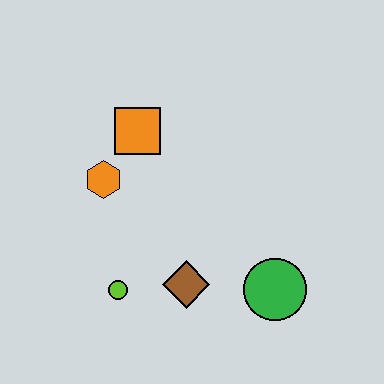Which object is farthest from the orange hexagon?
The green circle is farthest from the orange hexagon.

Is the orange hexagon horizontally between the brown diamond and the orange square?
No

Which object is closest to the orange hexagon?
The orange square is closest to the orange hexagon.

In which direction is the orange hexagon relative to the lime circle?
The orange hexagon is above the lime circle.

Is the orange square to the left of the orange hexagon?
No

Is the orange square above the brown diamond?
Yes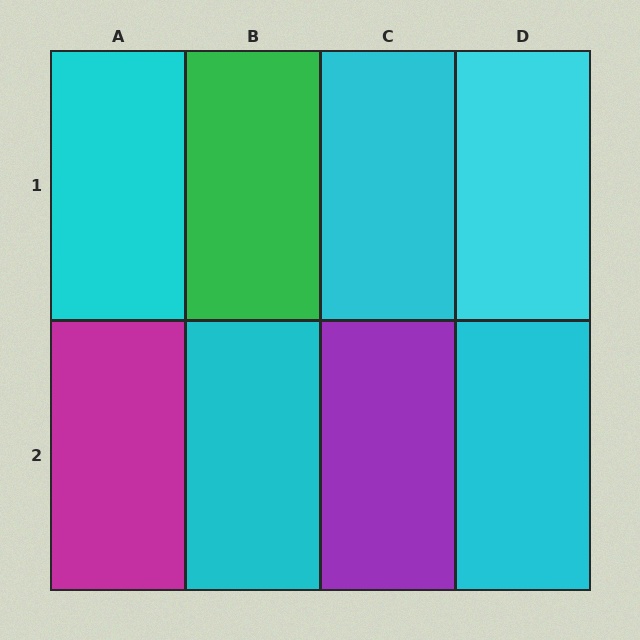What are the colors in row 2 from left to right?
Magenta, cyan, purple, cyan.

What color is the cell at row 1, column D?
Cyan.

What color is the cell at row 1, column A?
Cyan.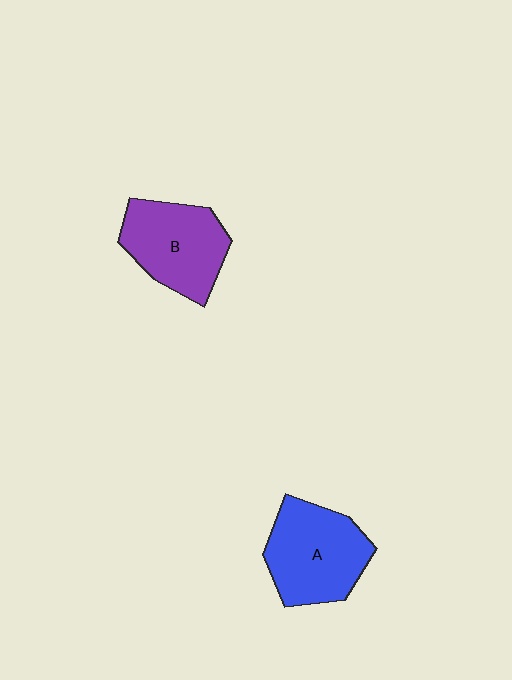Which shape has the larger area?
Shape A (blue).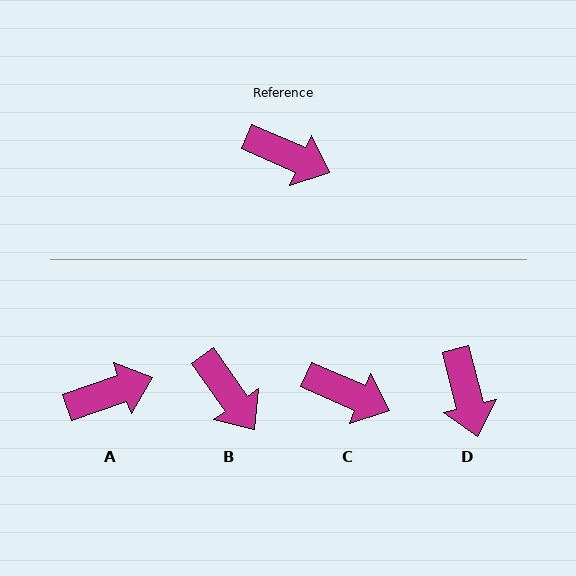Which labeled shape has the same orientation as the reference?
C.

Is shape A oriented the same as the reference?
No, it is off by about 43 degrees.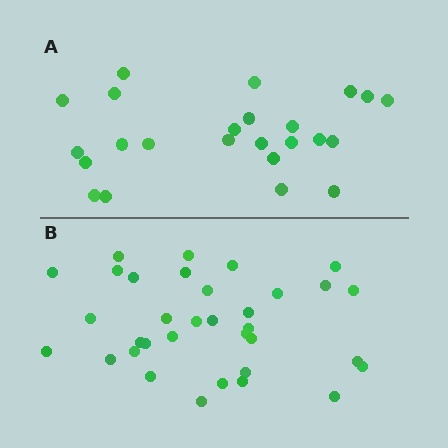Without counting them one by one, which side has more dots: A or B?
Region B (the bottom region) has more dots.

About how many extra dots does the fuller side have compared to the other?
Region B has roughly 10 or so more dots than region A.